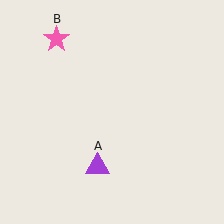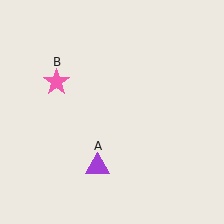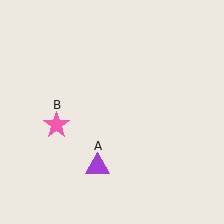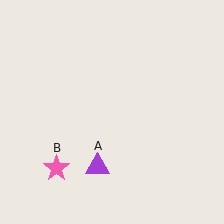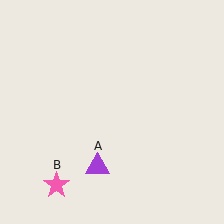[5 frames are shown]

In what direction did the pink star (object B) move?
The pink star (object B) moved down.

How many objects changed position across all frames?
1 object changed position: pink star (object B).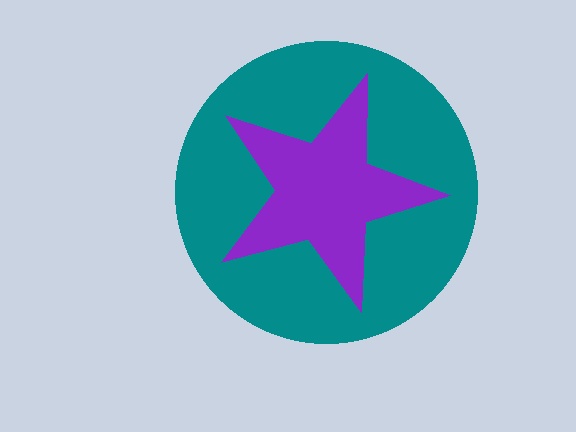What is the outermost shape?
The teal circle.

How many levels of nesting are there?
2.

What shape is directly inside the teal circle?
The purple star.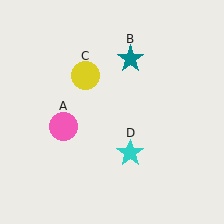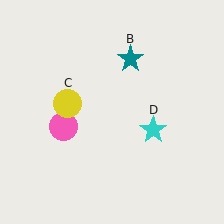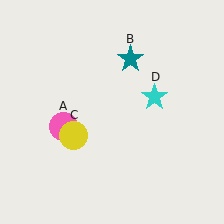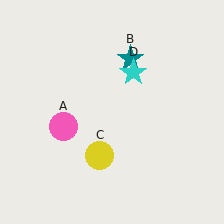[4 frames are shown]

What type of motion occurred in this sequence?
The yellow circle (object C), cyan star (object D) rotated counterclockwise around the center of the scene.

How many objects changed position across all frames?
2 objects changed position: yellow circle (object C), cyan star (object D).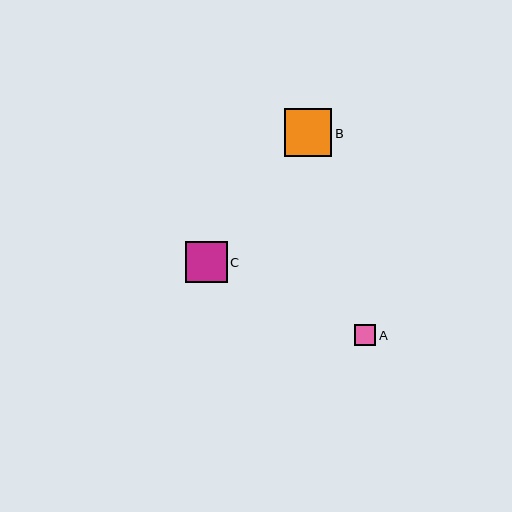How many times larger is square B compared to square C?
Square B is approximately 1.1 times the size of square C.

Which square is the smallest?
Square A is the smallest with a size of approximately 21 pixels.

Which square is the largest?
Square B is the largest with a size of approximately 48 pixels.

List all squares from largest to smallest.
From largest to smallest: B, C, A.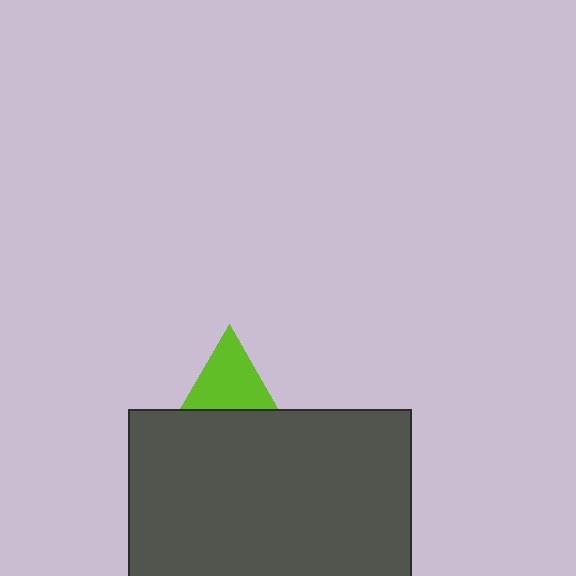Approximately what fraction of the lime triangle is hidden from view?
Roughly 49% of the lime triangle is hidden behind the dark gray rectangle.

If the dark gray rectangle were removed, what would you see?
You would see the complete lime triangle.